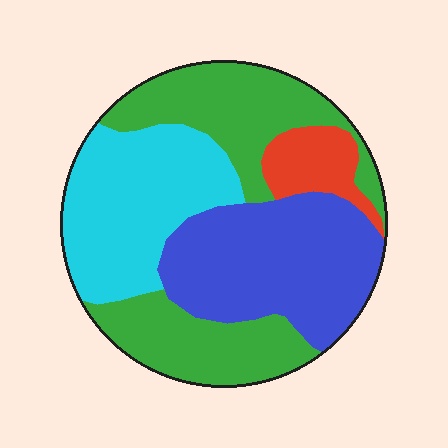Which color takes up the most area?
Green, at roughly 35%.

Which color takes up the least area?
Red, at roughly 10%.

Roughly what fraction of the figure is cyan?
Cyan takes up about one quarter (1/4) of the figure.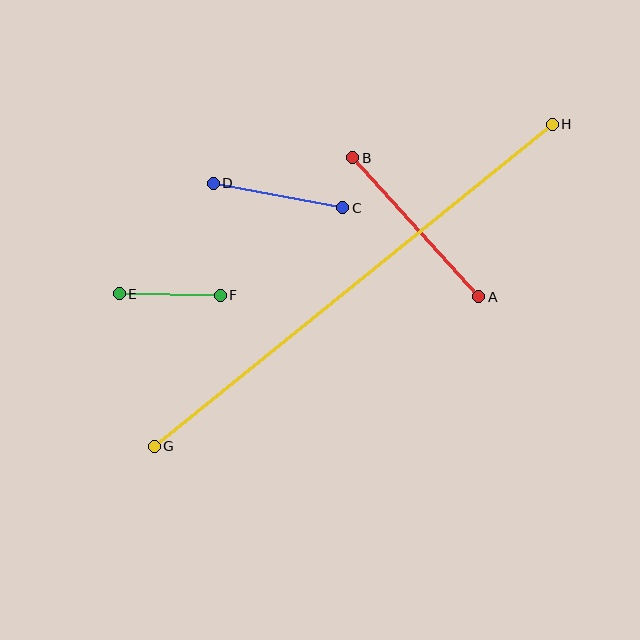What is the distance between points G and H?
The distance is approximately 512 pixels.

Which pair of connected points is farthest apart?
Points G and H are farthest apart.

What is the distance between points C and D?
The distance is approximately 132 pixels.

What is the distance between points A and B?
The distance is approximately 188 pixels.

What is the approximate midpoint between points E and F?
The midpoint is at approximately (170, 295) pixels.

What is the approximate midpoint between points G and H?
The midpoint is at approximately (353, 285) pixels.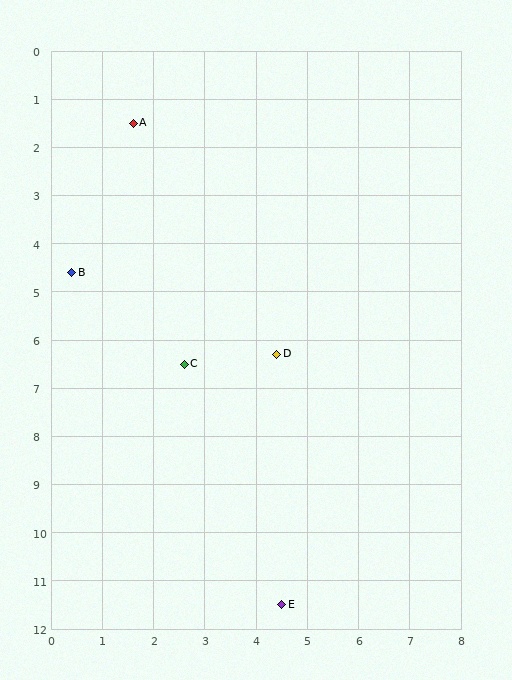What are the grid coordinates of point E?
Point E is at approximately (4.5, 11.5).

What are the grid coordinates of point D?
Point D is at approximately (4.4, 6.3).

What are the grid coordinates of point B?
Point B is at approximately (0.4, 4.6).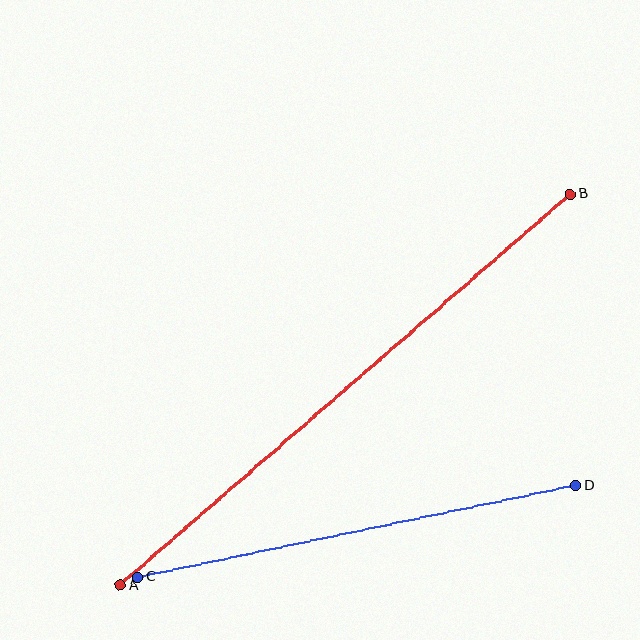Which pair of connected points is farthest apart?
Points A and B are farthest apart.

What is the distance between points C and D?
The distance is approximately 447 pixels.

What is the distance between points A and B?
The distance is approximately 596 pixels.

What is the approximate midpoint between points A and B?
The midpoint is at approximately (345, 389) pixels.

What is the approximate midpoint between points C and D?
The midpoint is at approximately (357, 531) pixels.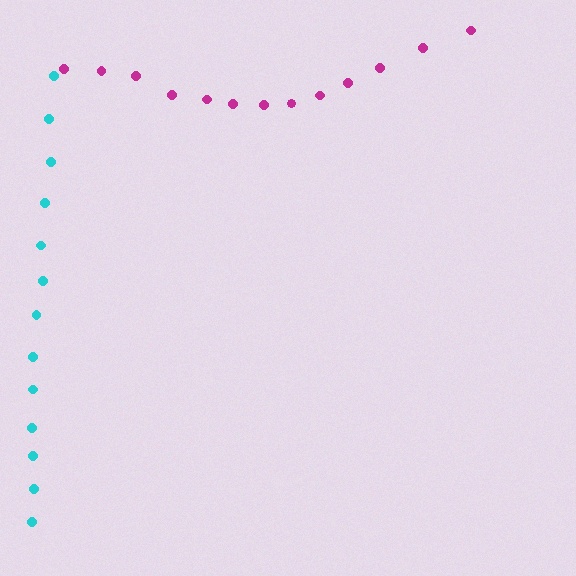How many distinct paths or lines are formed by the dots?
There are 2 distinct paths.